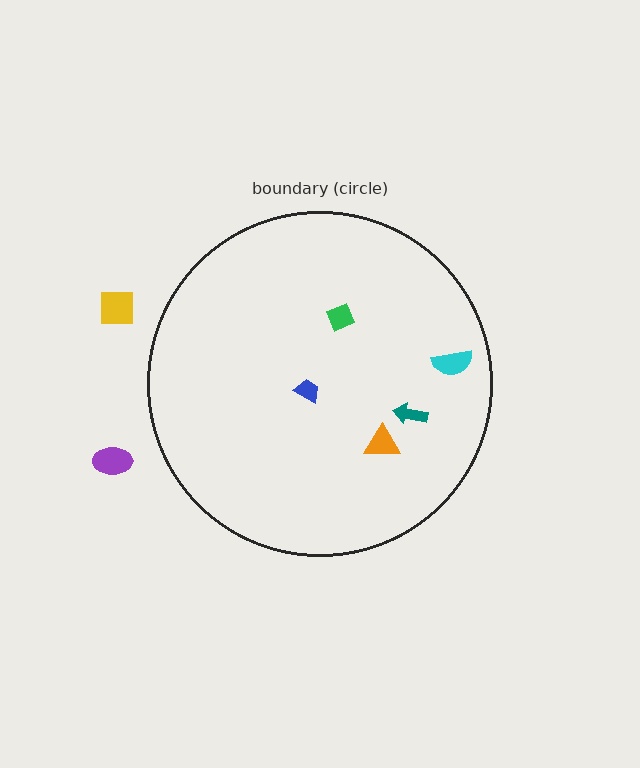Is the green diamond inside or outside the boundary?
Inside.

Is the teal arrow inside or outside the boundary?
Inside.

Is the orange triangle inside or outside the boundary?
Inside.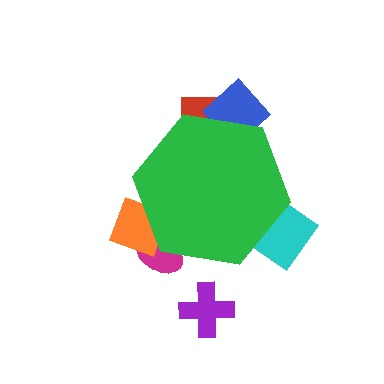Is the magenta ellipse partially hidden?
Yes, the magenta ellipse is partially hidden behind the green hexagon.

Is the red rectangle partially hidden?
Yes, the red rectangle is partially hidden behind the green hexagon.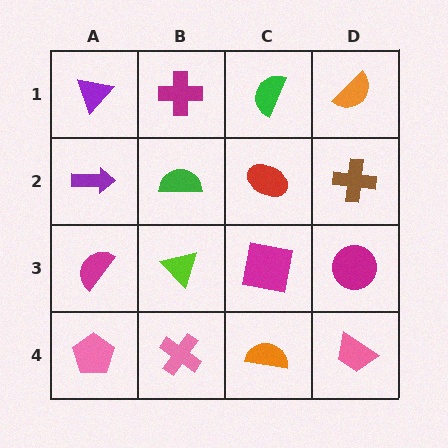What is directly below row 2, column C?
A magenta square.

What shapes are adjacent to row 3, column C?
A red ellipse (row 2, column C), an orange semicircle (row 4, column C), a lime triangle (row 3, column B), a magenta circle (row 3, column D).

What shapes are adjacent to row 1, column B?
A green semicircle (row 2, column B), a purple triangle (row 1, column A), a green semicircle (row 1, column C).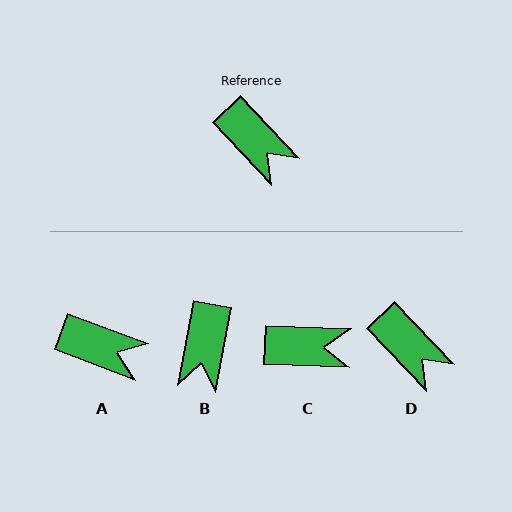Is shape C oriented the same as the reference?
No, it is off by about 45 degrees.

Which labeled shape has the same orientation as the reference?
D.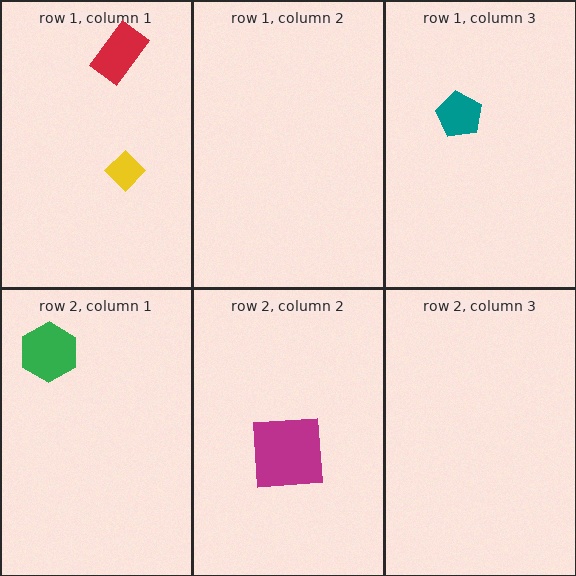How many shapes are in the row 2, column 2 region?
1.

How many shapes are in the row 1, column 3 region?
1.